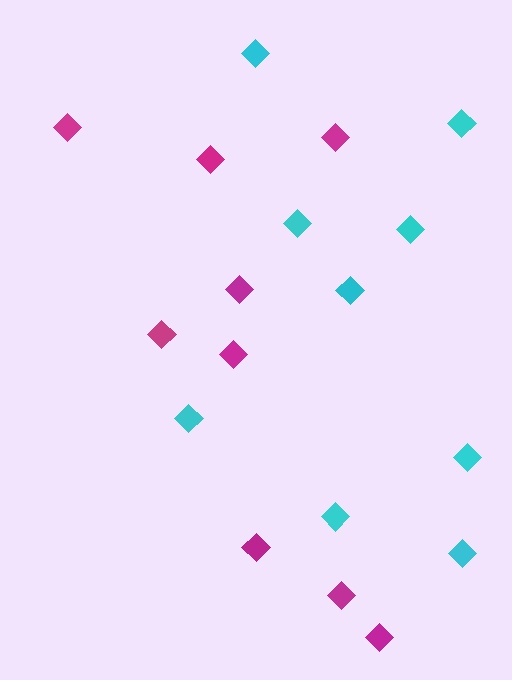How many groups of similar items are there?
There are 2 groups: one group of cyan diamonds (9) and one group of magenta diamonds (9).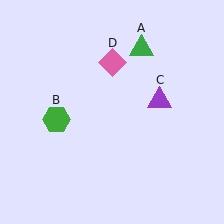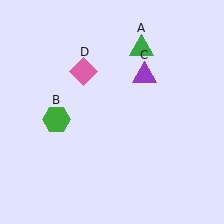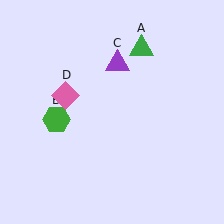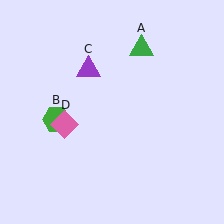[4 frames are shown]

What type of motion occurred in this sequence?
The purple triangle (object C), pink diamond (object D) rotated counterclockwise around the center of the scene.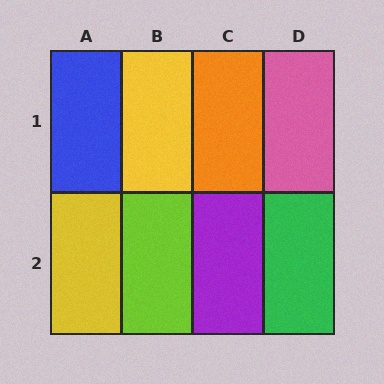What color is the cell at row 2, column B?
Lime.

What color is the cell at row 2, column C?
Purple.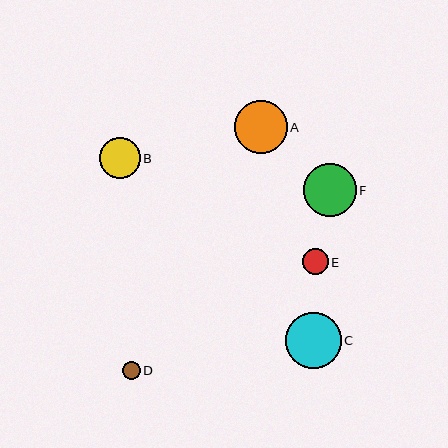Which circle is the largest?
Circle C is the largest with a size of approximately 56 pixels.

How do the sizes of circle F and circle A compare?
Circle F and circle A are approximately the same size.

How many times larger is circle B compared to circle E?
Circle B is approximately 1.6 times the size of circle E.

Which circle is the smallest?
Circle D is the smallest with a size of approximately 17 pixels.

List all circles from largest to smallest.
From largest to smallest: C, F, A, B, E, D.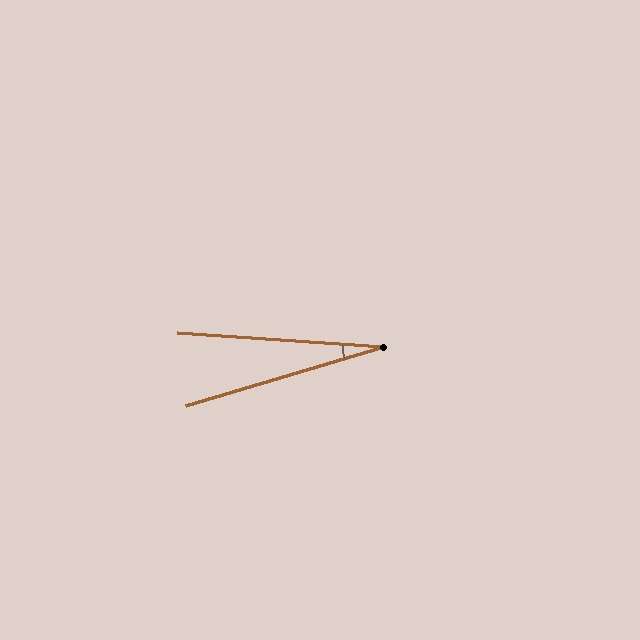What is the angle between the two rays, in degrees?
Approximately 21 degrees.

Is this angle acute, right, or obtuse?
It is acute.